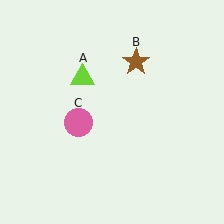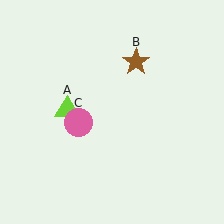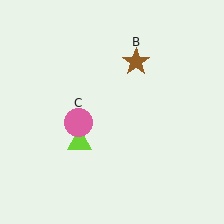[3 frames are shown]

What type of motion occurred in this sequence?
The lime triangle (object A) rotated counterclockwise around the center of the scene.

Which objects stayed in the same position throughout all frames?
Brown star (object B) and pink circle (object C) remained stationary.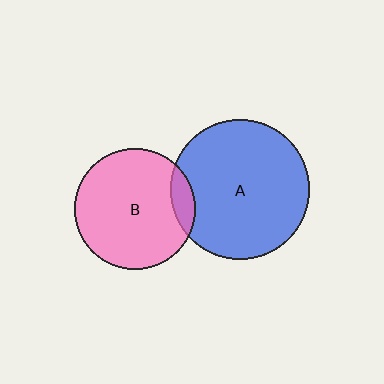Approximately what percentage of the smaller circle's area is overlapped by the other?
Approximately 10%.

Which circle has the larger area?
Circle A (blue).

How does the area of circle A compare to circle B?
Approximately 1.3 times.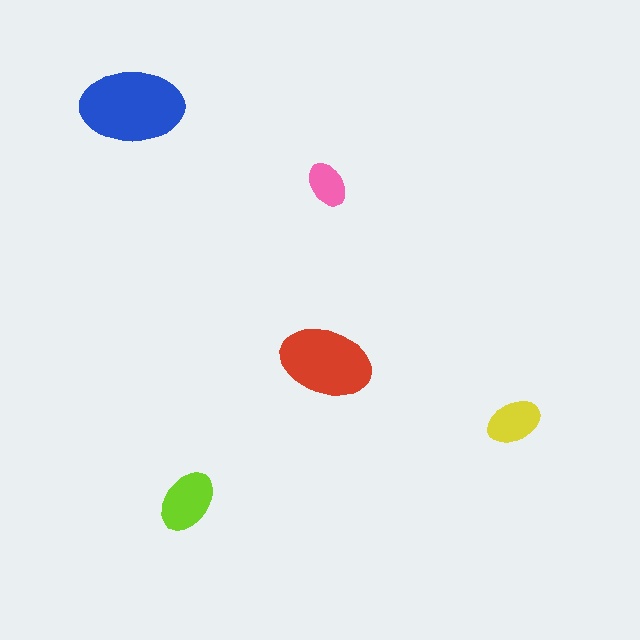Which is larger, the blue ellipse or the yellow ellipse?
The blue one.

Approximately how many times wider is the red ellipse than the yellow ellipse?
About 1.5 times wider.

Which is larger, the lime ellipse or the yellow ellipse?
The lime one.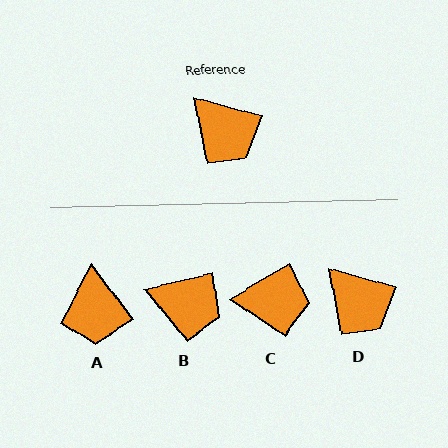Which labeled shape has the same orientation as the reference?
D.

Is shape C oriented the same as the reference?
No, it is off by about 46 degrees.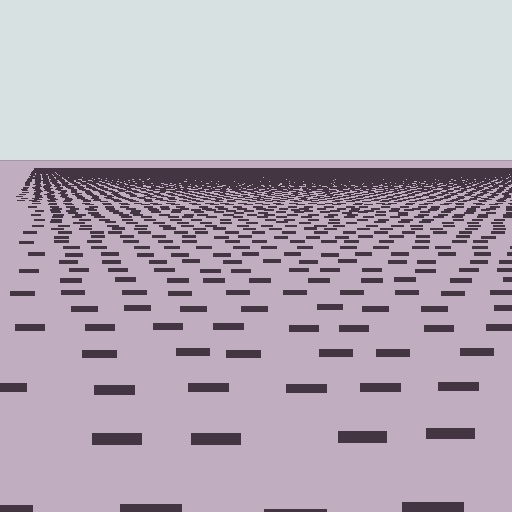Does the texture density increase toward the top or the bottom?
Density increases toward the top.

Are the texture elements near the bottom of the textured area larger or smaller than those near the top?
Larger. Near the bottom, elements are closer to the viewer and appear at a bigger on-screen size.